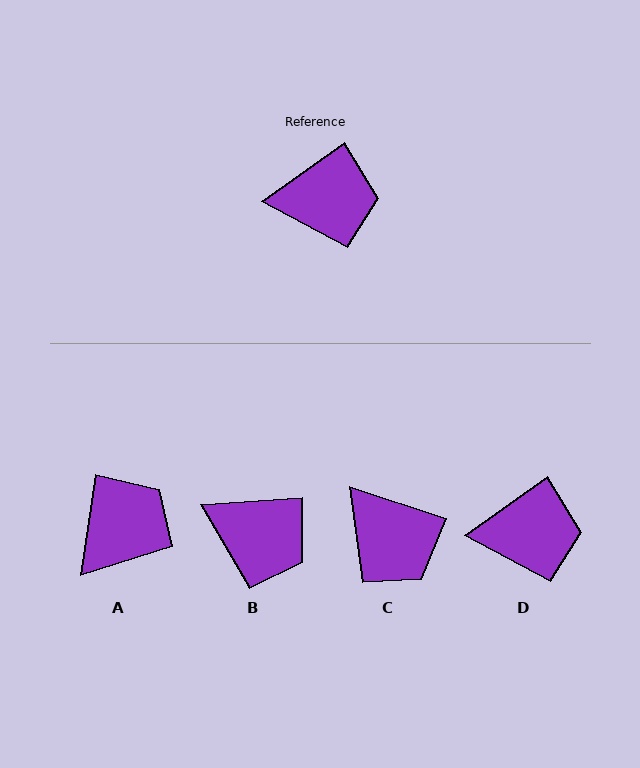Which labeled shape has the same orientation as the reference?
D.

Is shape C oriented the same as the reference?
No, it is off by about 54 degrees.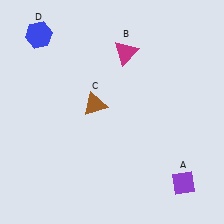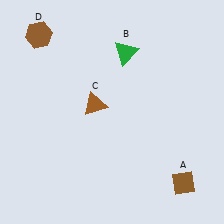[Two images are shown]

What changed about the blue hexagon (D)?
In Image 1, D is blue. In Image 2, it changed to brown.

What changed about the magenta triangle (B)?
In Image 1, B is magenta. In Image 2, it changed to green.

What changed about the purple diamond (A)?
In Image 1, A is purple. In Image 2, it changed to brown.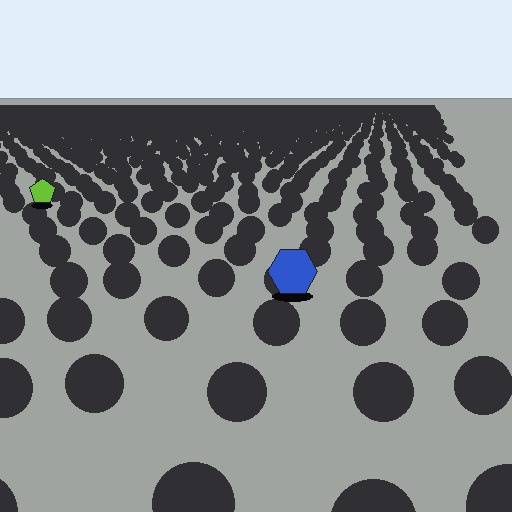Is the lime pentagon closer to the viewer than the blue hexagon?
No. The blue hexagon is closer — you can tell from the texture gradient: the ground texture is coarser near it.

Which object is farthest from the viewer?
The lime pentagon is farthest from the viewer. It appears smaller and the ground texture around it is denser.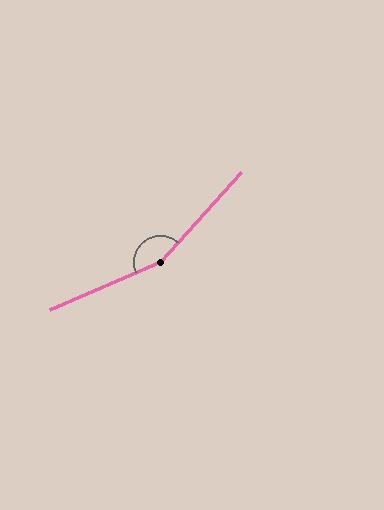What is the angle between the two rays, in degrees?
Approximately 155 degrees.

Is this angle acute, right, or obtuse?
It is obtuse.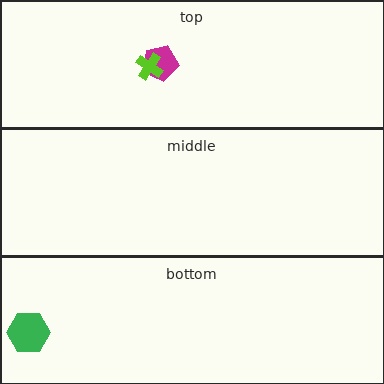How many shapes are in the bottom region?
1.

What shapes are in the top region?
The magenta pentagon, the lime cross.